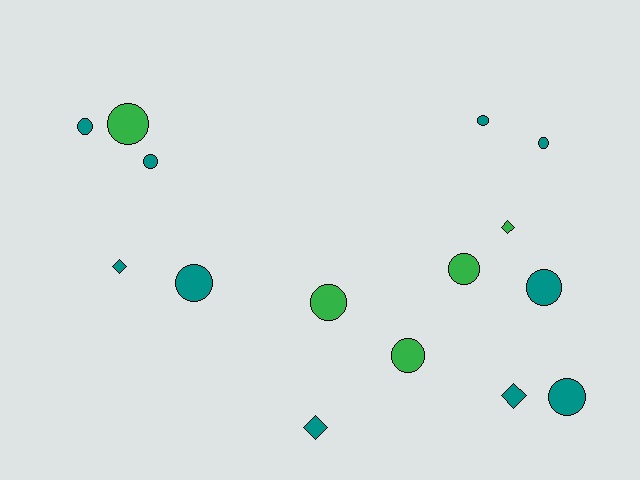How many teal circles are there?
There are 7 teal circles.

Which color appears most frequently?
Teal, with 10 objects.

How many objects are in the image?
There are 15 objects.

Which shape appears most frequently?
Circle, with 11 objects.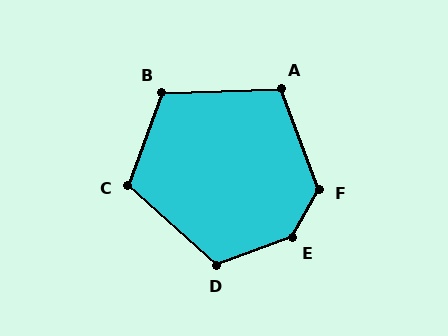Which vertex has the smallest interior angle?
A, at approximately 109 degrees.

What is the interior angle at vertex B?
Approximately 112 degrees (obtuse).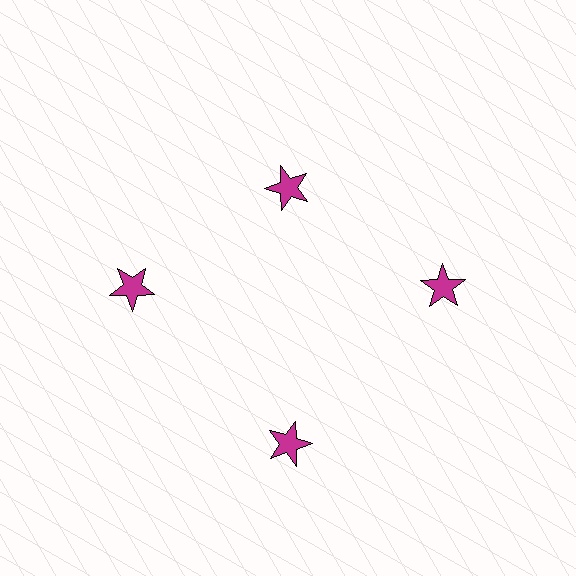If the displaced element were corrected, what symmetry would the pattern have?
It would have 4-fold rotational symmetry — the pattern would map onto itself every 90 degrees.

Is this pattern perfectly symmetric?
No. The 4 magenta stars are arranged in a ring, but one element near the 12 o'clock position is pulled inward toward the center, breaking the 4-fold rotational symmetry.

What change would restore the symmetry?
The symmetry would be restored by moving it outward, back onto the ring so that all 4 stars sit at equal angles and equal distance from the center.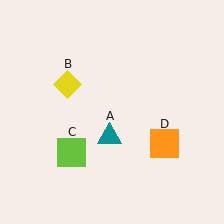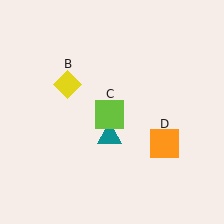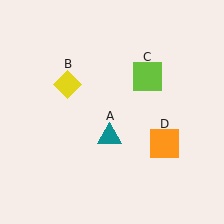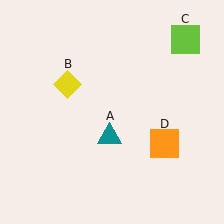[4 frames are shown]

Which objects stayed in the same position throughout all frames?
Teal triangle (object A) and yellow diamond (object B) and orange square (object D) remained stationary.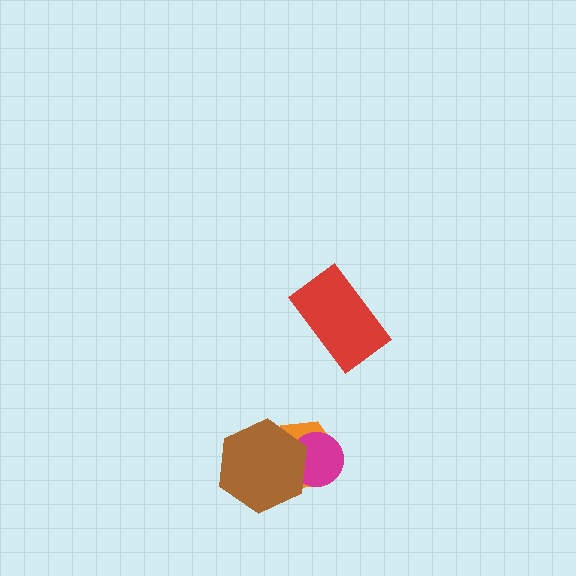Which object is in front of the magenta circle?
The brown hexagon is in front of the magenta circle.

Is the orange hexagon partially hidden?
Yes, it is partially covered by another shape.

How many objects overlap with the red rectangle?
0 objects overlap with the red rectangle.